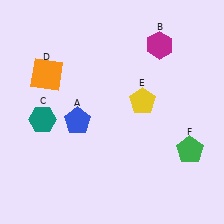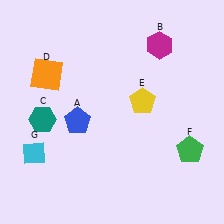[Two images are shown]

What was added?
A cyan diamond (G) was added in Image 2.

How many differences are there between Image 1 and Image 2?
There is 1 difference between the two images.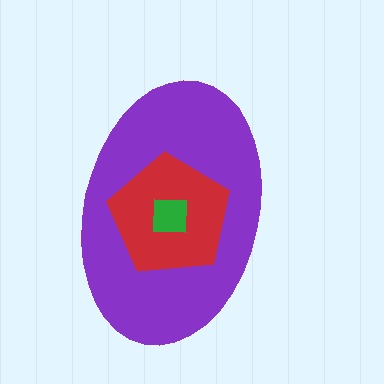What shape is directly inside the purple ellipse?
The red pentagon.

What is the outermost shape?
The purple ellipse.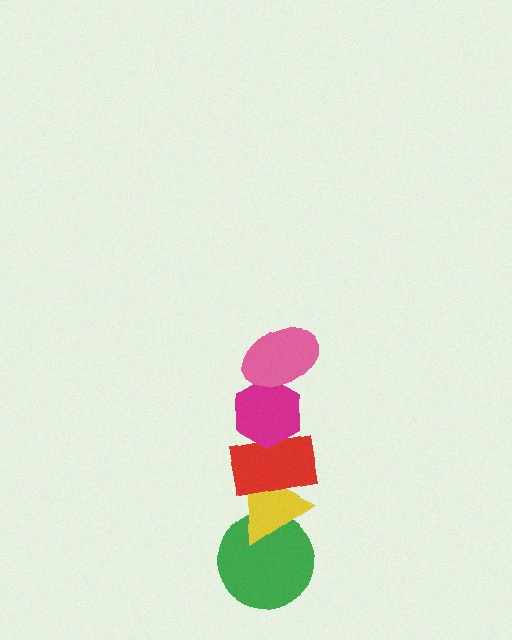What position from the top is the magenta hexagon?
The magenta hexagon is 2nd from the top.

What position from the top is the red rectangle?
The red rectangle is 3rd from the top.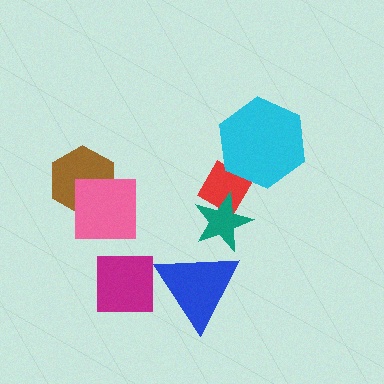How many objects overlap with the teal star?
2 objects overlap with the teal star.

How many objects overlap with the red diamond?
2 objects overlap with the red diamond.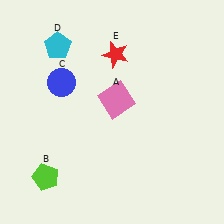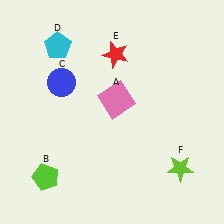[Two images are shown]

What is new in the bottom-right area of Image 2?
A lime star (F) was added in the bottom-right area of Image 2.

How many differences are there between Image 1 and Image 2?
There is 1 difference between the two images.